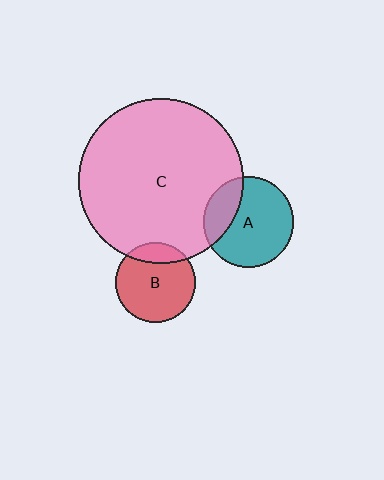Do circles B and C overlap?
Yes.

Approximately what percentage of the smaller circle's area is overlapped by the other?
Approximately 20%.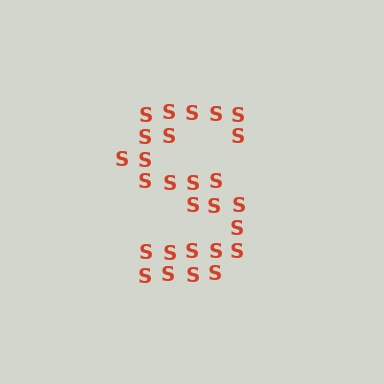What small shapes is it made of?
It is made of small letter S's.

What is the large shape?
The large shape is the letter S.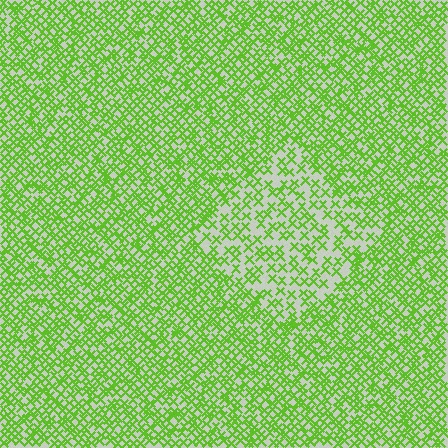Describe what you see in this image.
The image contains small lime elements arranged at two different densities. A diamond-shaped region is visible where the elements are less densely packed than the surrounding area.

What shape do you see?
I see a diamond.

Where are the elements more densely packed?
The elements are more densely packed outside the diamond boundary.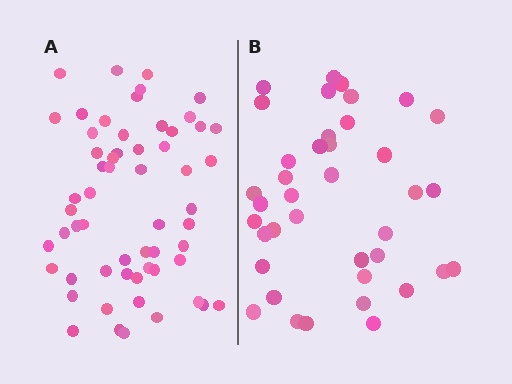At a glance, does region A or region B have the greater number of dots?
Region A (the left region) has more dots.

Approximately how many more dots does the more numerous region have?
Region A has approximately 20 more dots than region B.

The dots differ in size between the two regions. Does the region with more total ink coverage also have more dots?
No. Region B has more total ink coverage because its dots are larger, but region A actually contains more individual dots. Total area can be misleading — the number of items is what matters here.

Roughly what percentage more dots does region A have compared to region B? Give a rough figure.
About 50% more.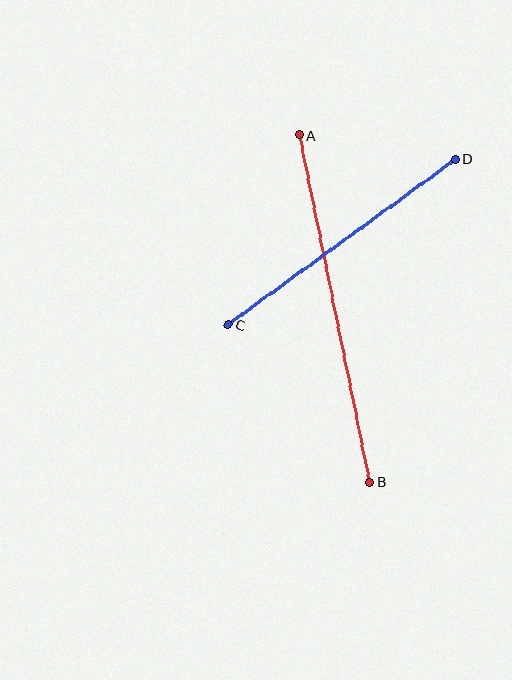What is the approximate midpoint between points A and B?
The midpoint is at approximately (334, 309) pixels.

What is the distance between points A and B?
The distance is approximately 354 pixels.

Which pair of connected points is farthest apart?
Points A and B are farthest apart.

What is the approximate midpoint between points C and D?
The midpoint is at approximately (342, 242) pixels.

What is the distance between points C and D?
The distance is approximately 281 pixels.